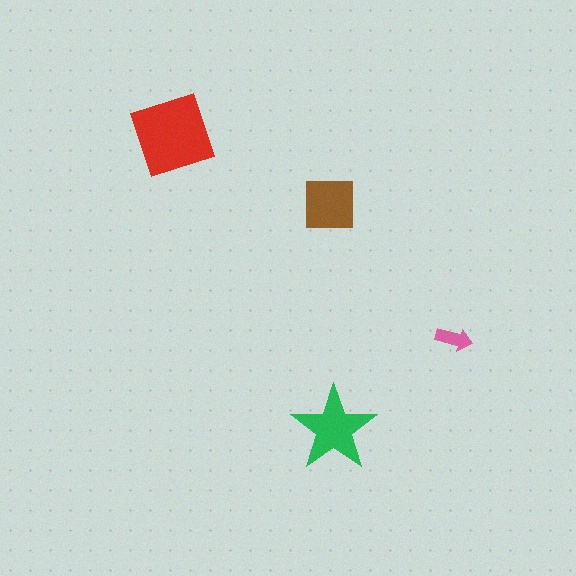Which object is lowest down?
The green star is bottommost.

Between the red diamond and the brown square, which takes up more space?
The red diamond.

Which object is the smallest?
The pink arrow.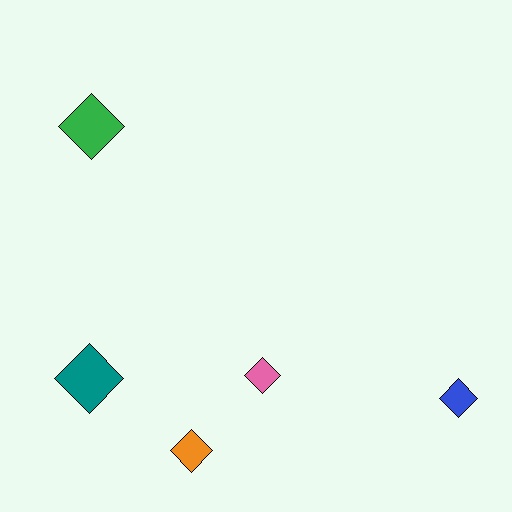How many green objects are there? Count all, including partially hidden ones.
There is 1 green object.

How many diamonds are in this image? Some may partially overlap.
There are 5 diamonds.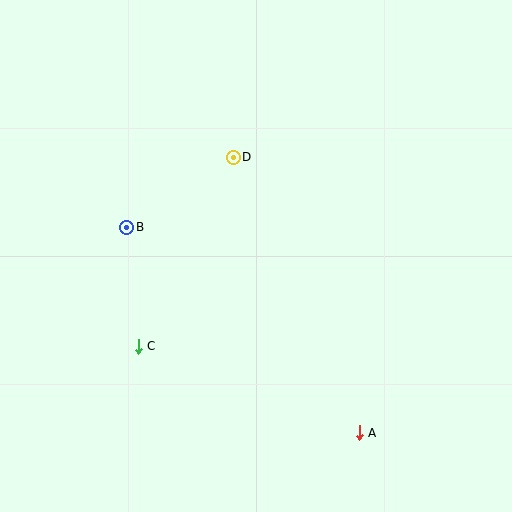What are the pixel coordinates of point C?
Point C is at (138, 346).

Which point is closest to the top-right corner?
Point D is closest to the top-right corner.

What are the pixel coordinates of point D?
Point D is at (233, 157).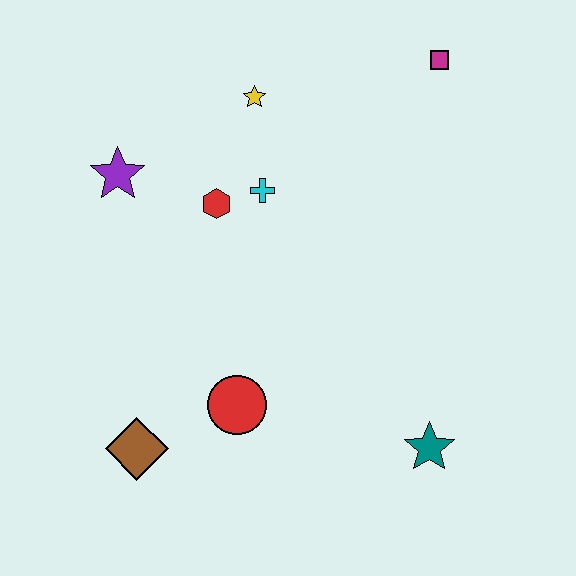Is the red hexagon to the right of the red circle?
No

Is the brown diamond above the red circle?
No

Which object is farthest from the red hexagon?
The teal star is farthest from the red hexagon.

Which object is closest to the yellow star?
The cyan cross is closest to the yellow star.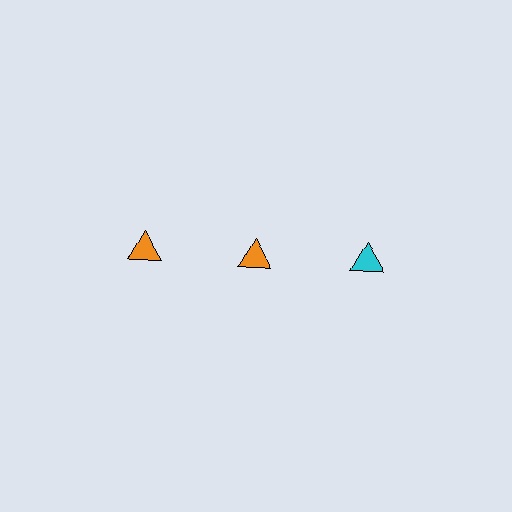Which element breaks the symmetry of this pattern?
The cyan triangle in the top row, center column breaks the symmetry. All other shapes are orange triangles.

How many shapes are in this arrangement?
There are 3 shapes arranged in a grid pattern.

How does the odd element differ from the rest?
It has a different color: cyan instead of orange.